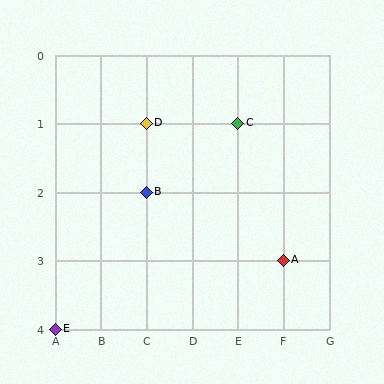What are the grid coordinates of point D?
Point D is at grid coordinates (C, 1).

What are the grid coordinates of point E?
Point E is at grid coordinates (A, 4).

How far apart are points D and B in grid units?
Points D and B are 1 row apart.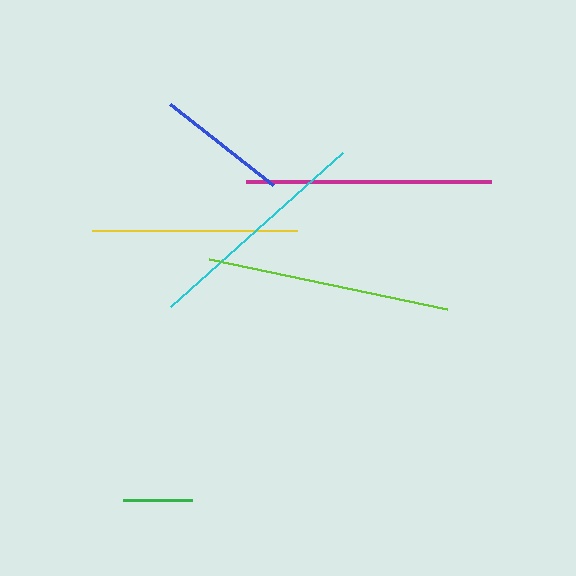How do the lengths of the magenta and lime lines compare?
The magenta and lime lines are approximately the same length.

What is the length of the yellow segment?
The yellow segment is approximately 205 pixels long.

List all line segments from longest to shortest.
From longest to shortest: magenta, lime, cyan, yellow, blue, green.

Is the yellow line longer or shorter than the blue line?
The yellow line is longer than the blue line.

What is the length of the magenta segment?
The magenta segment is approximately 245 pixels long.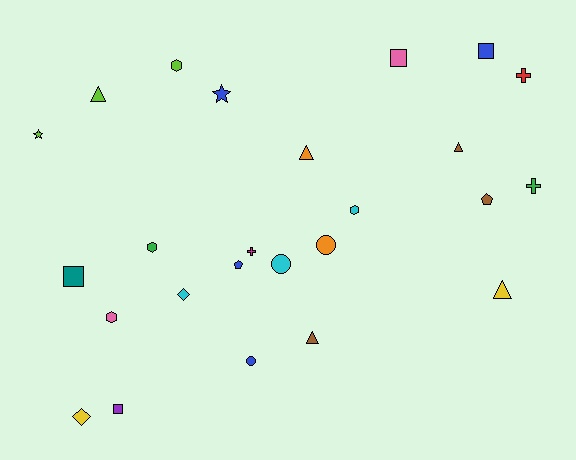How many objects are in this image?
There are 25 objects.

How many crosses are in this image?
There are 3 crosses.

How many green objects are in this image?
There are 2 green objects.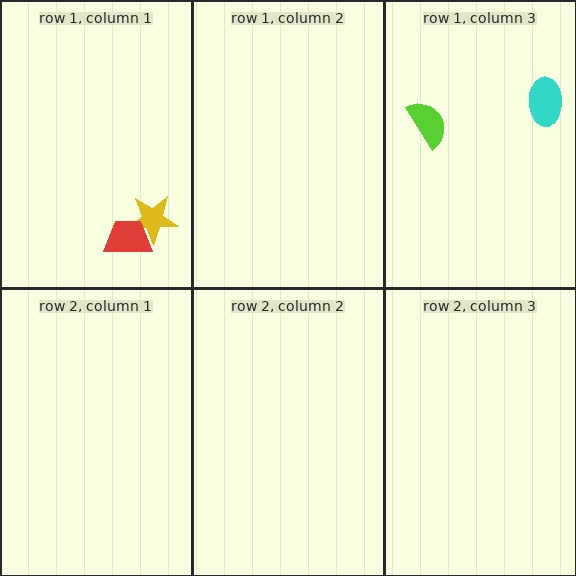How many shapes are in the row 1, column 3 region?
2.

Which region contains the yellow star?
The row 1, column 1 region.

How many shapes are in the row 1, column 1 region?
2.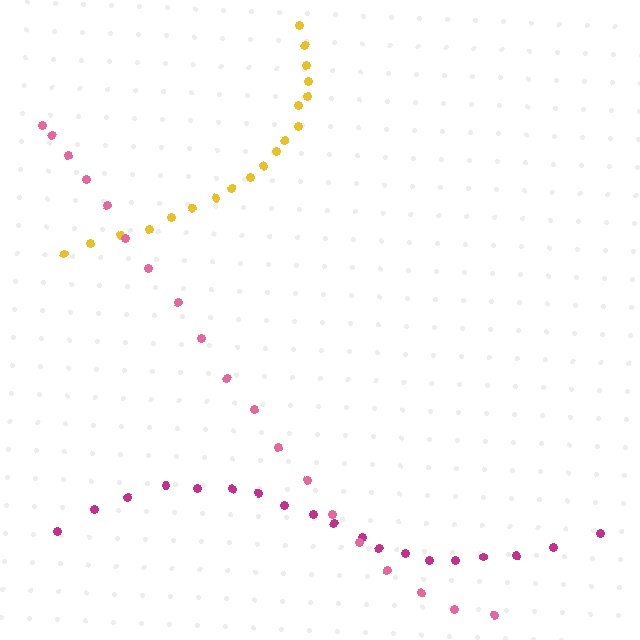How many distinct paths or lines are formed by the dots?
There are 3 distinct paths.